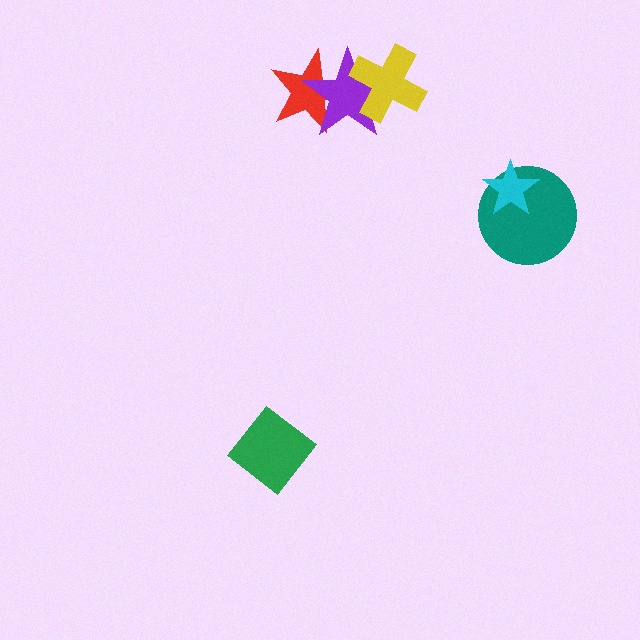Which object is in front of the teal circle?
The cyan star is in front of the teal circle.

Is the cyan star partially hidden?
No, no other shape covers it.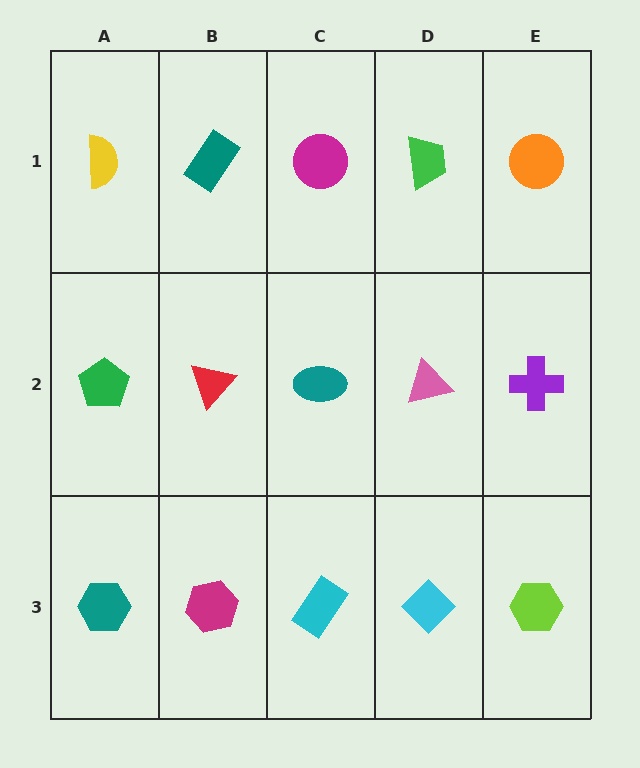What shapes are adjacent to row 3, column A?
A green pentagon (row 2, column A), a magenta hexagon (row 3, column B).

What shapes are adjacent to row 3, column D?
A pink triangle (row 2, column D), a cyan rectangle (row 3, column C), a lime hexagon (row 3, column E).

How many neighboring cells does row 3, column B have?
3.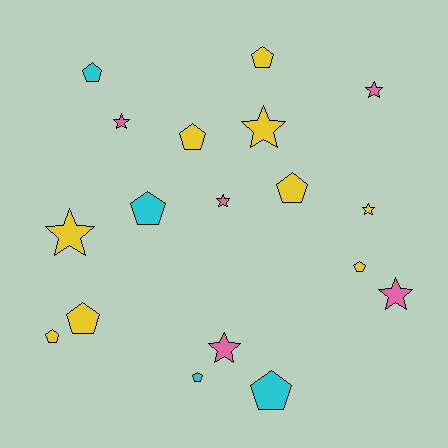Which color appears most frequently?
Yellow, with 9 objects.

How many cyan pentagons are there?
There are 4 cyan pentagons.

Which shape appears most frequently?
Pentagon, with 10 objects.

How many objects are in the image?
There are 18 objects.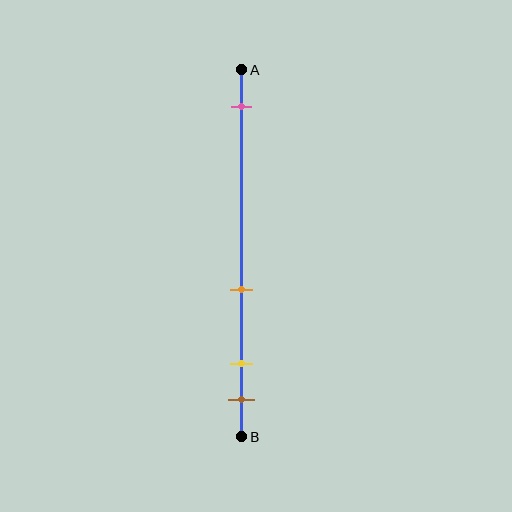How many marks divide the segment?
There are 4 marks dividing the segment.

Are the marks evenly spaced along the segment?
No, the marks are not evenly spaced.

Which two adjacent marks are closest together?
The yellow and brown marks are the closest adjacent pair.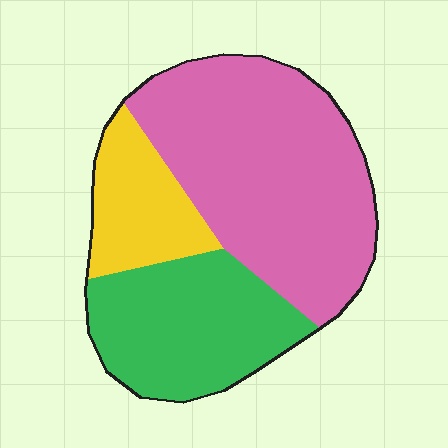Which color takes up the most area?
Pink, at roughly 55%.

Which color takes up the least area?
Yellow, at roughly 15%.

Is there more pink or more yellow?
Pink.